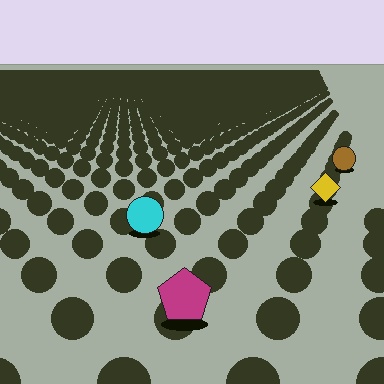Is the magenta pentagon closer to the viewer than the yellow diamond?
Yes. The magenta pentagon is closer — you can tell from the texture gradient: the ground texture is coarser near it.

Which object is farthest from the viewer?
The brown circle is farthest from the viewer. It appears smaller and the ground texture around it is denser.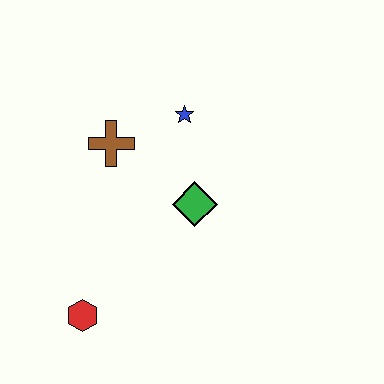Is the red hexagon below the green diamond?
Yes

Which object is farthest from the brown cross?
The red hexagon is farthest from the brown cross.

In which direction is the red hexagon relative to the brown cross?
The red hexagon is below the brown cross.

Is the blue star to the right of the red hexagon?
Yes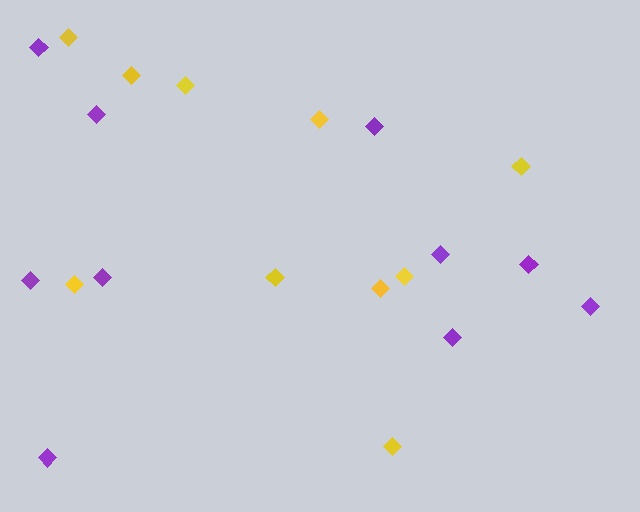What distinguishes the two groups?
There are 2 groups: one group of yellow diamonds (10) and one group of purple diamonds (10).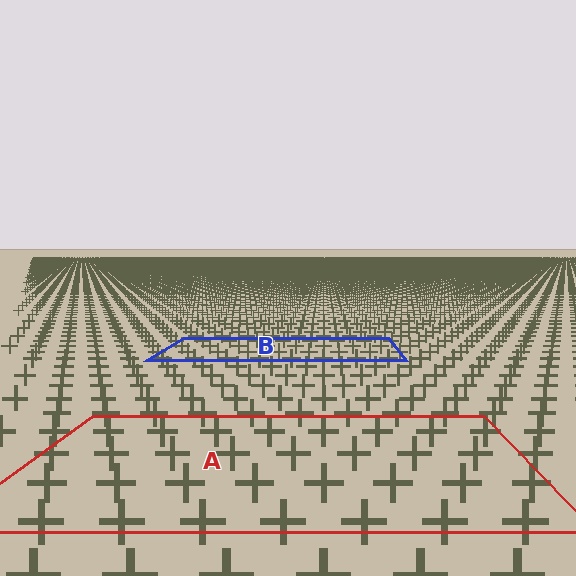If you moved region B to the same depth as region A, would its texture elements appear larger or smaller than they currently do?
They would appear larger. At a closer depth, the same texture elements are projected at a bigger on-screen size.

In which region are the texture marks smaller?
The texture marks are smaller in region B, because it is farther away.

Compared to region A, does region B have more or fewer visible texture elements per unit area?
Region B has more texture elements per unit area — they are packed more densely because it is farther away.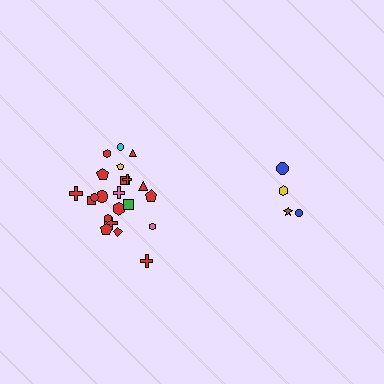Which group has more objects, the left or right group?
The left group.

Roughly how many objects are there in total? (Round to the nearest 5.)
Roughly 25 objects in total.